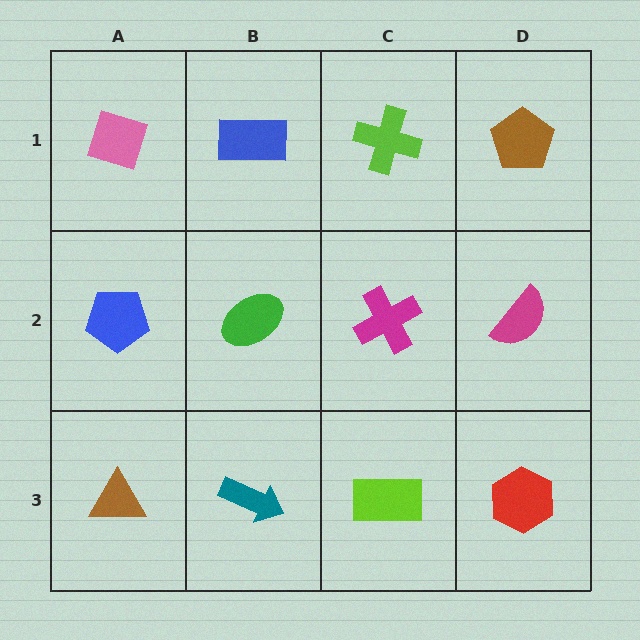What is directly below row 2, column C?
A lime rectangle.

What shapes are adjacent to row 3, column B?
A green ellipse (row 2, column B), a brown triangle (row 3, column A), a lime rectangle (row 3, column C).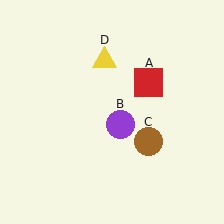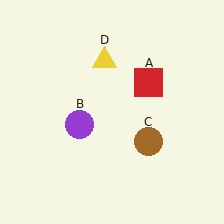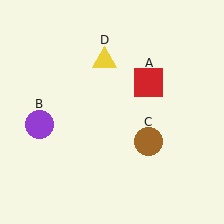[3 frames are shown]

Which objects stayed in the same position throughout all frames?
Red square (object A) and brown circle (object C) and yellow triangle (object D) remained stationary.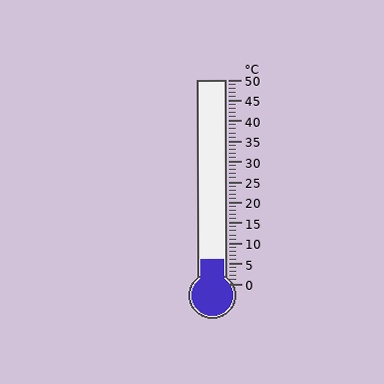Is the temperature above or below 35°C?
The temperature is below 35°C.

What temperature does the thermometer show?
The thermometer shows approximately 6°C.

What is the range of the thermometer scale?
The thermometer scale ranges from 0°C to 50°C.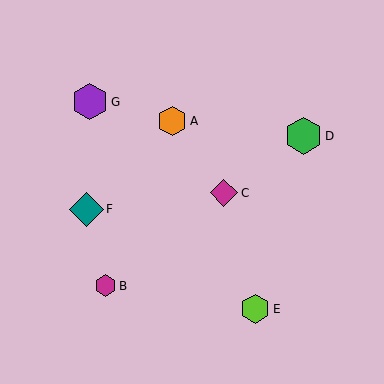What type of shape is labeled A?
Shape A is an orange hexagon.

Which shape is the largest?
The green hexagon (labeled D) is the largest.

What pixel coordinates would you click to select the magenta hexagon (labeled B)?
Click at (105, 286) to select the magenta hexagon B.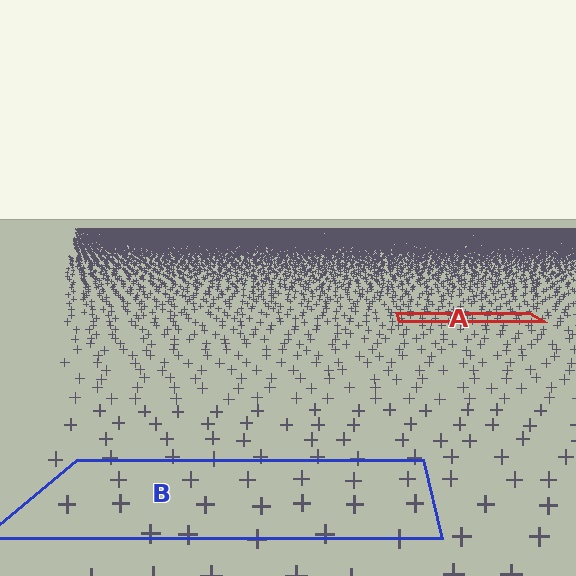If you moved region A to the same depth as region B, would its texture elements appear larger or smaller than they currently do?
They would appear larger. At a closer depth, the same texture elements are projected at a bigger on-screen size.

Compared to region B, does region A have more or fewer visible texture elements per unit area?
Region A has more texture elements per unit area — they are packed more densely because it is farther away.